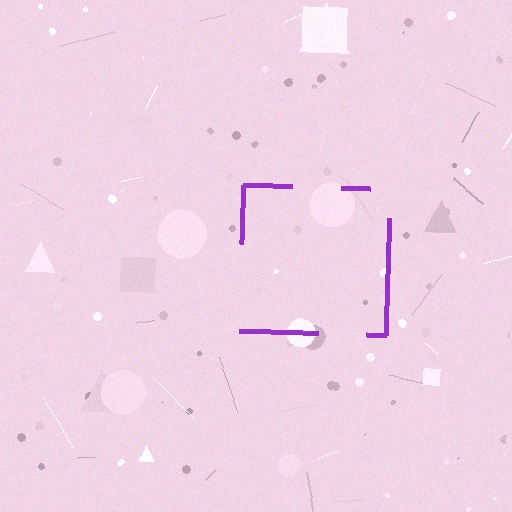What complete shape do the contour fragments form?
The contour fragments form a square.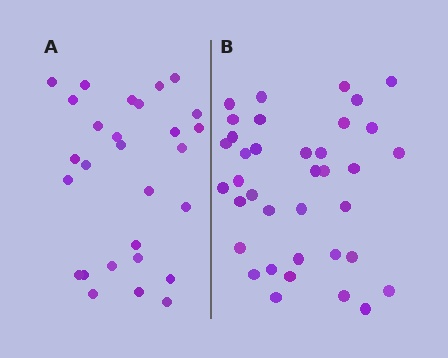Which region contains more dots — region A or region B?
Region B (the right region) has more dots.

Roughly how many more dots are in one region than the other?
Region B has roughly 8 or so more dots than region A.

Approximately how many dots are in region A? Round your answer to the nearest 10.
About 30 dots. (The exact count is 28, which rounds to 30.)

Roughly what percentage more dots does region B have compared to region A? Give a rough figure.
About 30% more.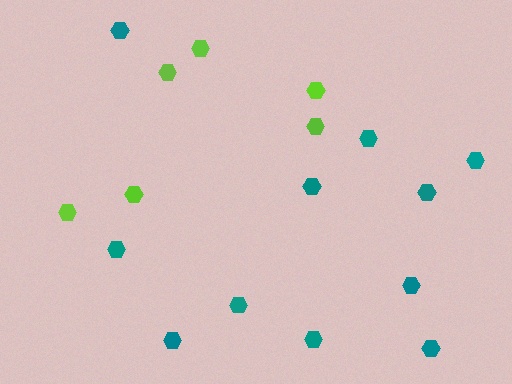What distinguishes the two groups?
There are 2 groups: one group of teal hexagons (11) and one group of lime hexagons (6).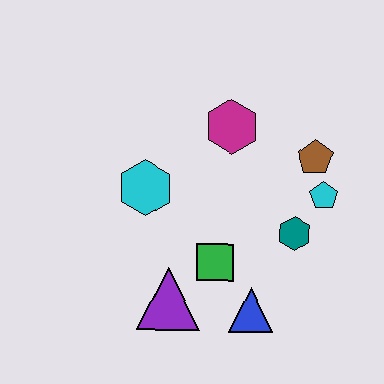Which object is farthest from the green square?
The brown pentagon is farthest from the green square.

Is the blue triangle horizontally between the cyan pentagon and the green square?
Yes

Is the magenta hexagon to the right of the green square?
Yes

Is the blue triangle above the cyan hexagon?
No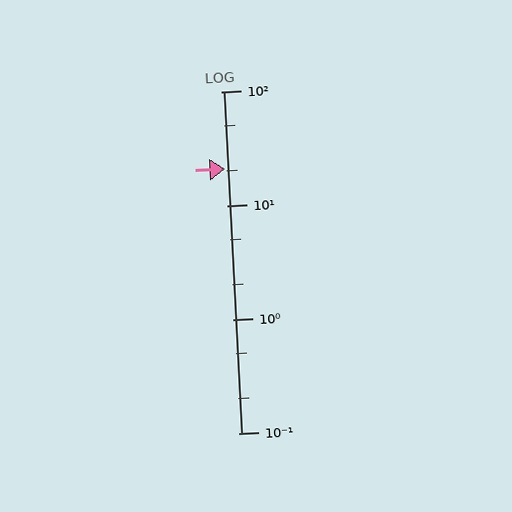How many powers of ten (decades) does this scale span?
The scale spans 3 decades, from 0.1 to 100.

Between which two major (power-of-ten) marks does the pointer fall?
The pointer is between 10 and 100.